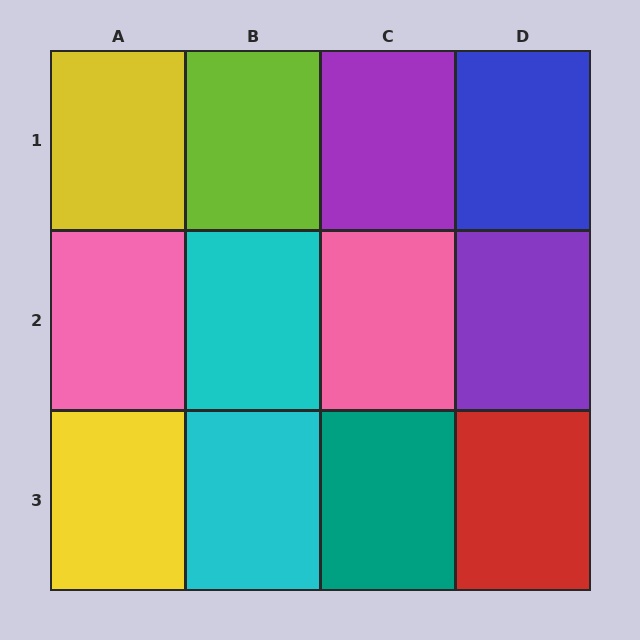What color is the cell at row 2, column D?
Purple.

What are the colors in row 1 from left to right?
Yellow, lime, purple, blue.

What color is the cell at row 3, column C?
Teal.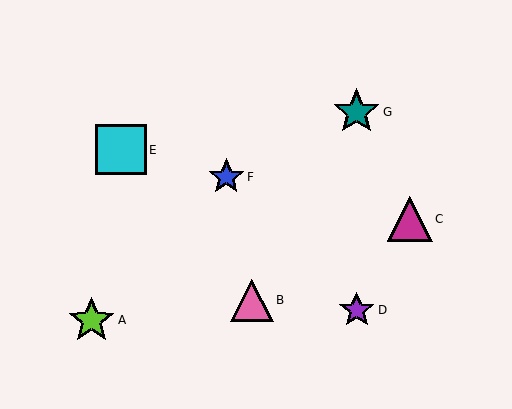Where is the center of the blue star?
The center of the blue star is at (226, 177).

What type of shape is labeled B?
Shape B is a pink triangle.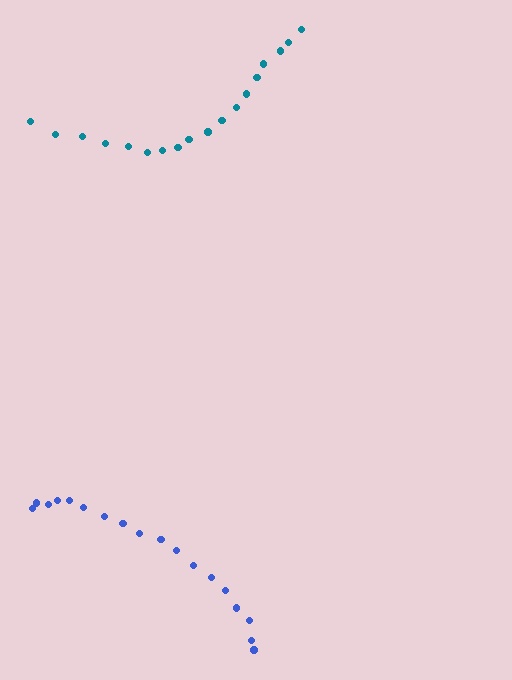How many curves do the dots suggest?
There are 2 distinct paths.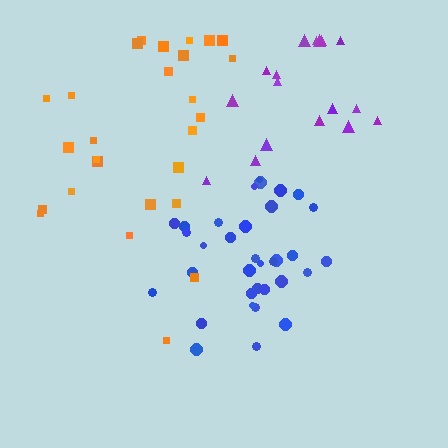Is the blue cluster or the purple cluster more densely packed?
Blue.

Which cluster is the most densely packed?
Blue.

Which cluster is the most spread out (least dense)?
Purple.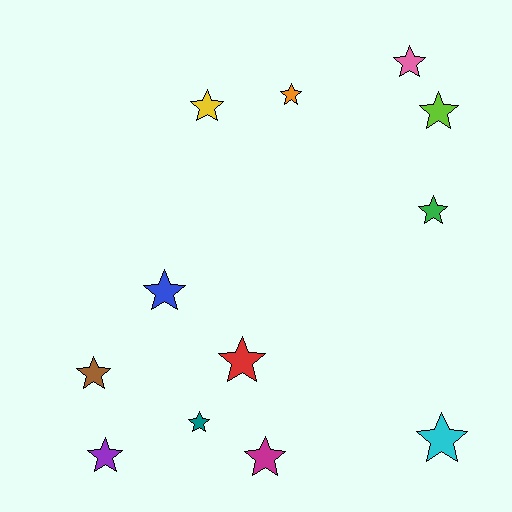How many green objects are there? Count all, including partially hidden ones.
There is 1 green object.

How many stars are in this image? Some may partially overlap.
There are 12 stars.